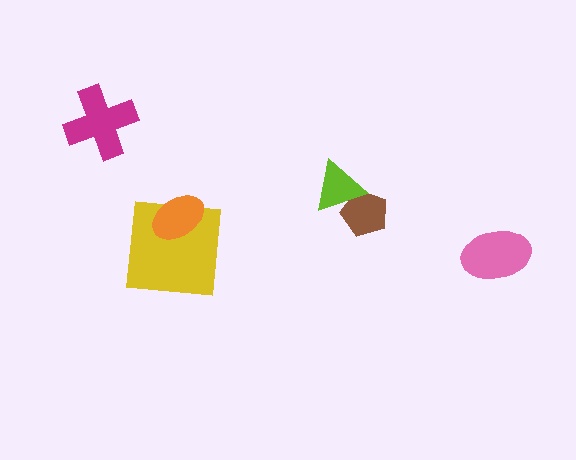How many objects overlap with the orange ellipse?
1 object overlaps with the orange ellipse.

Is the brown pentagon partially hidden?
Yes, it is partially covered by another shape.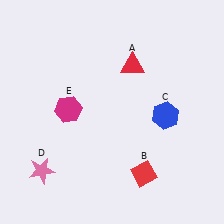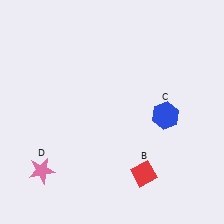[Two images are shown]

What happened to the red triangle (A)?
The red triangle (A) was removed in Image 2. It was in the top-right area of Image 1.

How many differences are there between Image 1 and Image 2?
There are 2 differences between the two images.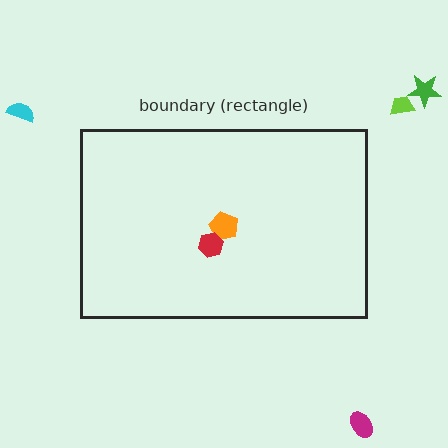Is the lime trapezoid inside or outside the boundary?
Outside.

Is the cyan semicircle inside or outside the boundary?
Outside.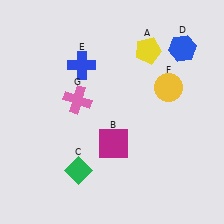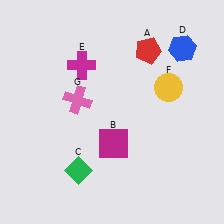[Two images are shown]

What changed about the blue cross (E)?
In Image 1, E is blue. In Image 2, it changed to magenta.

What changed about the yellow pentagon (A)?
In Image 1, A is yellow. In Image 2, it changed to red.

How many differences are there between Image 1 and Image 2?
There are 2 differences between the two images.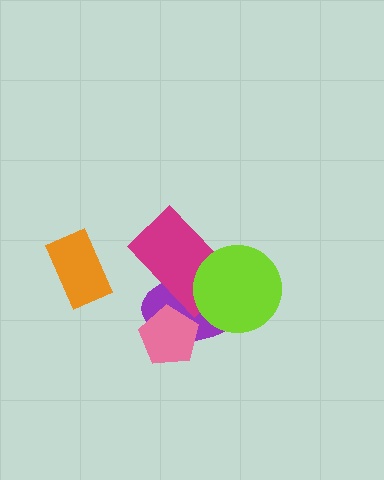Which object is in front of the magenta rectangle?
The lime circle is in front of the magenta rectangle.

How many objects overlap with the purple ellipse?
3 objects overlap with the purple ellipse.